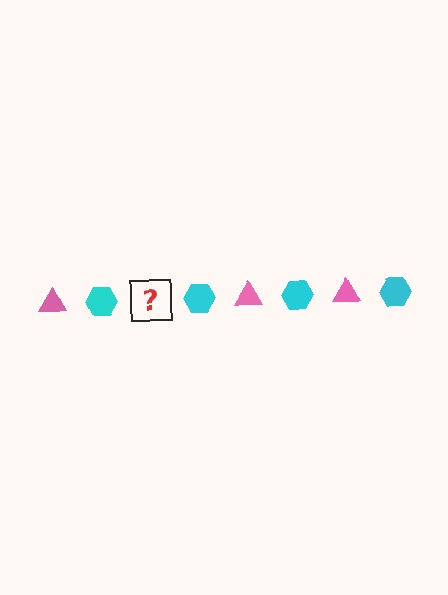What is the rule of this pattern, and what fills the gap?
The rule is that the pattern alternates between pink triangle and cyan hexagon. The gap should be filled with a pink triangle.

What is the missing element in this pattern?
The missing element is a pink triangle.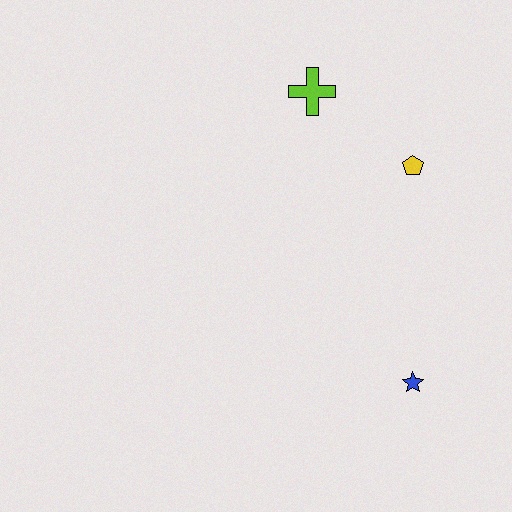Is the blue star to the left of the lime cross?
No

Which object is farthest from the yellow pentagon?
The blue star is farthest from the yellow pentagon.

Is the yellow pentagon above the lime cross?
No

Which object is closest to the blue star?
The yellow pentagon is closest to the blue star.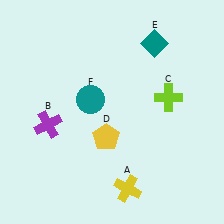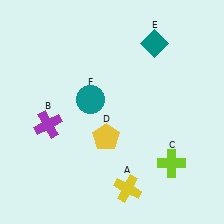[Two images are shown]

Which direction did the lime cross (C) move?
The lime cross (C) moved down.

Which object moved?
The lime cross (C) moved down.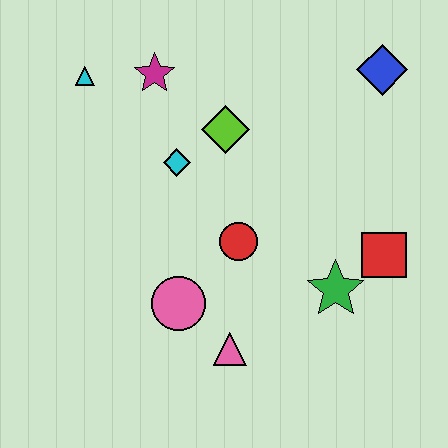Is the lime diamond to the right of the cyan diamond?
Yes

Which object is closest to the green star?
The red square is closest to the green star.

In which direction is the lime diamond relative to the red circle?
The lime diamond is above the red circle.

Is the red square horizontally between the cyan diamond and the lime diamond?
No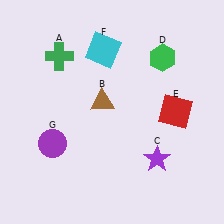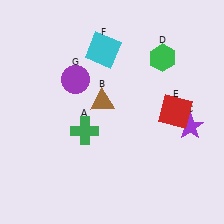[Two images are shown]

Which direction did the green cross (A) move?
The green cross (A) moved down.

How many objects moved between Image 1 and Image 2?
3 objects moved between the two images.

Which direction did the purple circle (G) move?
The purple circle (G) moved up.